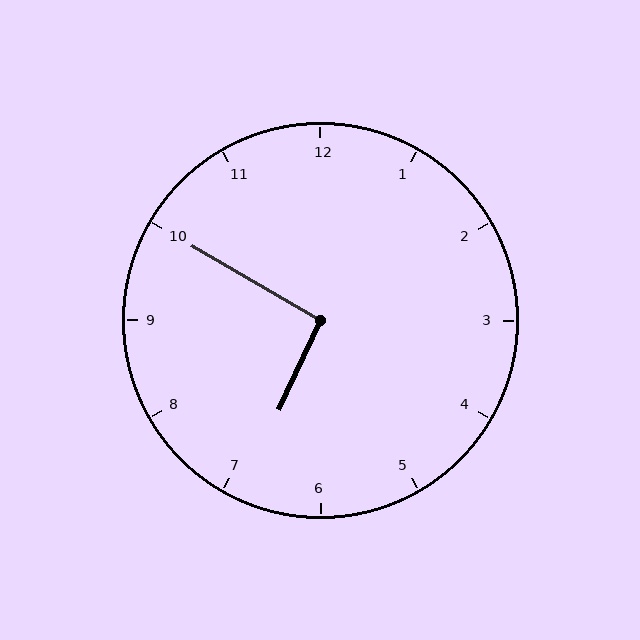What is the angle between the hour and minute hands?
Approximately 95 degrees.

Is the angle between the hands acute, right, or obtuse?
It is right.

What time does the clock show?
6:50.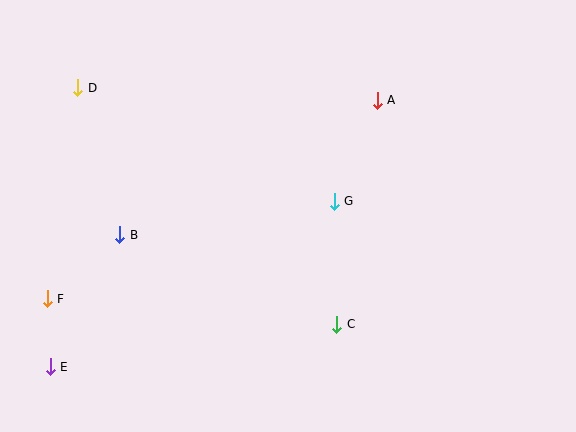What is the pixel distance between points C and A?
The distance between C and A is 227 pixels.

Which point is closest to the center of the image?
Point G at (334, 201) is closest to the center.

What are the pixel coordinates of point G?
Point G is at (334, 201).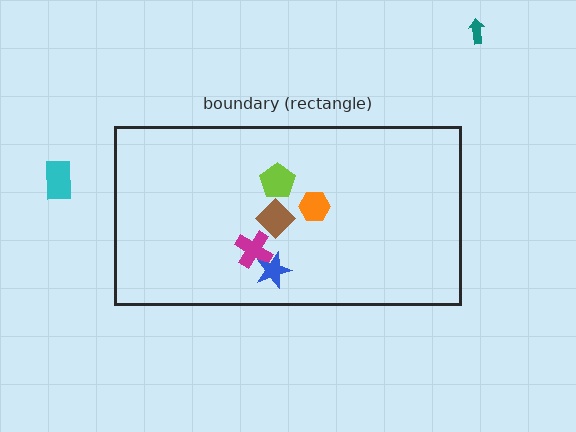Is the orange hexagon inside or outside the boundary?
Inside.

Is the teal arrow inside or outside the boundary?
Outside.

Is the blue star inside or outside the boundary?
Inside.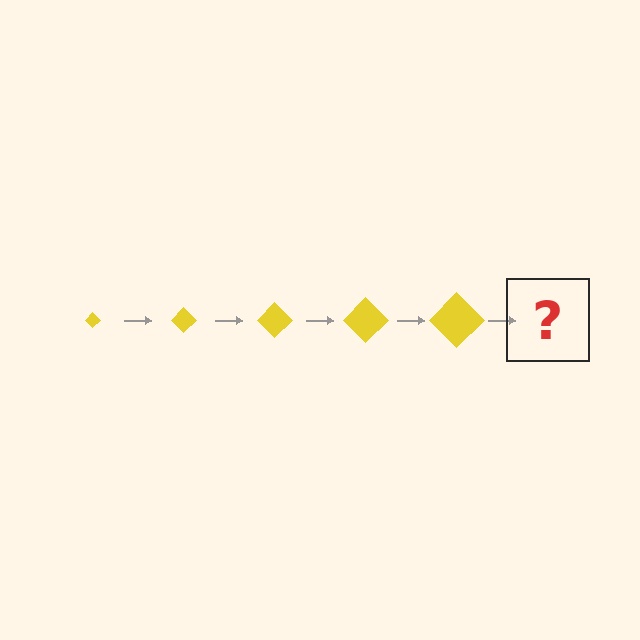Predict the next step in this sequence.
The next step is a yellow diamond, larger than the previous one.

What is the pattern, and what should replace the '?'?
The pattern is that the diamond gets progressively larger each step. The '?' should be a yellow diamond, larger than the previous one.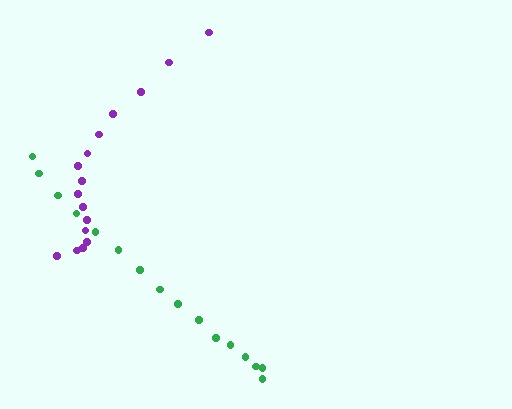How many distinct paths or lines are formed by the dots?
There are 2 distinct paths.